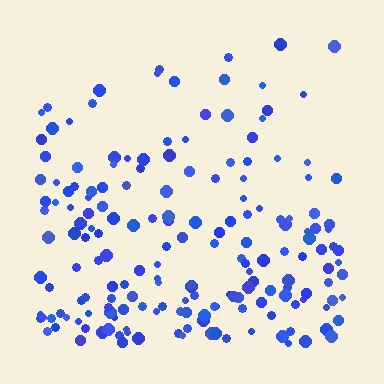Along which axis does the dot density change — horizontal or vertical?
Vertical.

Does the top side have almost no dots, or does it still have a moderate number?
Still a moderate number, just noticeably fewer than the bottom.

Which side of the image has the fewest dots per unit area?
The top.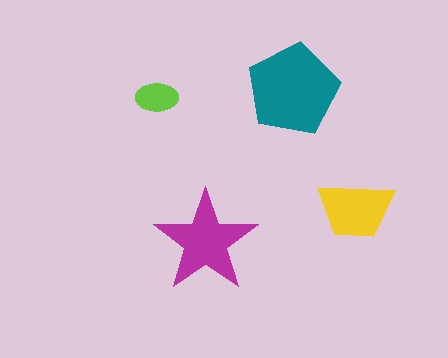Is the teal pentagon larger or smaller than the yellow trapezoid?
Larger.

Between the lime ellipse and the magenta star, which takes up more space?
The magenta star.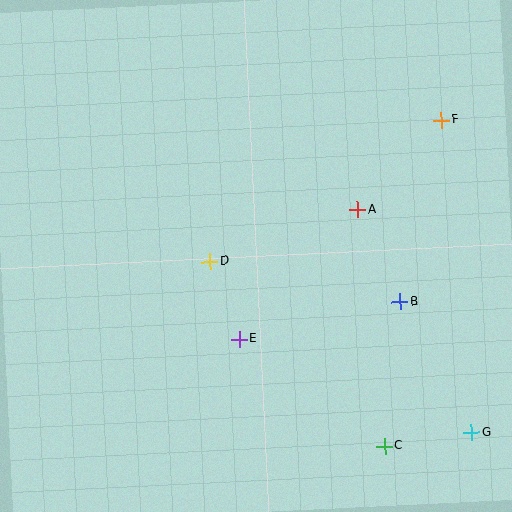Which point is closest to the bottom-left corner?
Point E is closest to the bottom-left corner.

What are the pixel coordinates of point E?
Point E is at (239, 339).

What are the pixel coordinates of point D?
Point D is at (210, 262).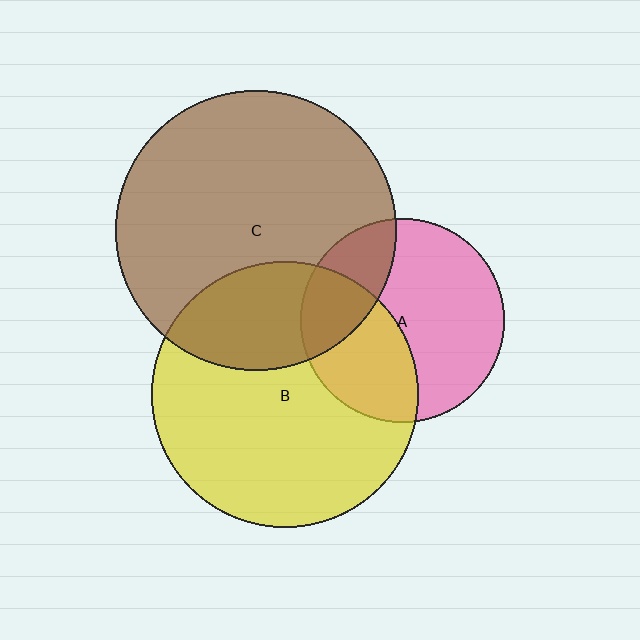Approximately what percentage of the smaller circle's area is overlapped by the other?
Approximately 25%.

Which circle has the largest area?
Circle C (brown).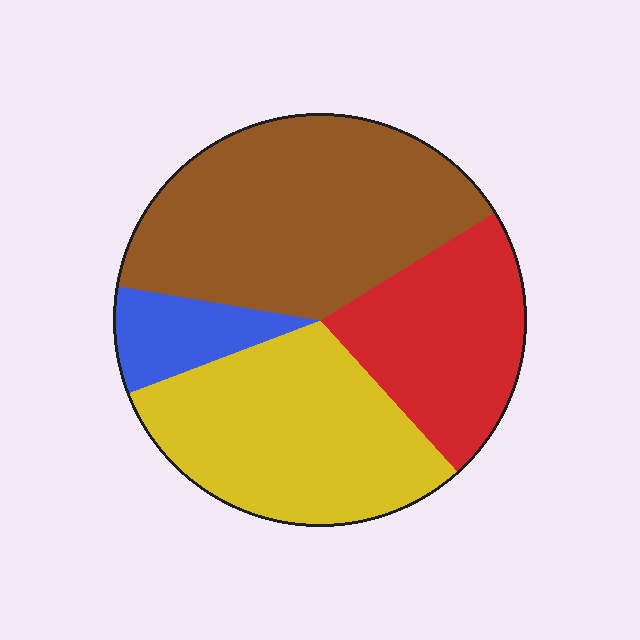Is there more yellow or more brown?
Brown.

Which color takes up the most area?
Brown, at roughly 40%.